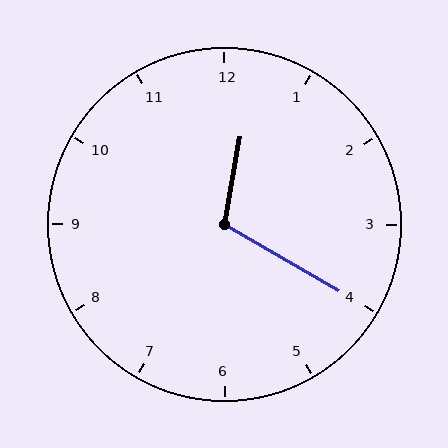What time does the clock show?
12:20.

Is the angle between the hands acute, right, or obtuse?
It is obtuse.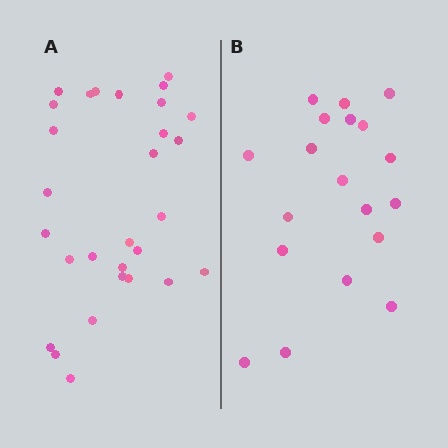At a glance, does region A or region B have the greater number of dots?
Region A (the left region) has more dots.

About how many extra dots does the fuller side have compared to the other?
Region A has roughly 10 or so more dots than region B.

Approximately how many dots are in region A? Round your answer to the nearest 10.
About 30 dots. (The exact count is 29, which rounds to 30.)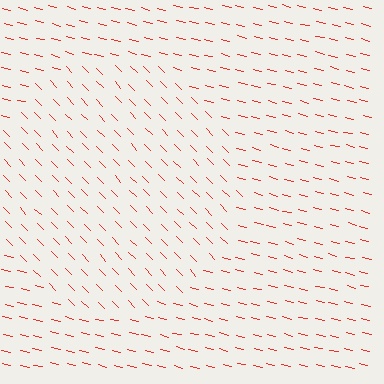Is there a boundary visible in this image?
Yes, there is a texture boundary formed by a change in line orientation.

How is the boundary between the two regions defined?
The boundary is defined purely by a change in line orientation (approximately 31 degrees difference). All lines are the same color and thickness.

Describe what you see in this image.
The image is filled with small red line segments. A circle region in the image has lines oriented differently from the surrounding lines, creating a visible texture boundary.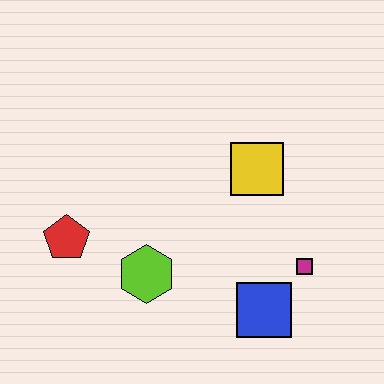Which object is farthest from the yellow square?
The red pentagon is farthest from the yellow square.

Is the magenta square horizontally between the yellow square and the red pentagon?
No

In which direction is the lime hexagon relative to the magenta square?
The lime hexagon is to the left of the magenta square.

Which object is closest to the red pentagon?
The lime hexagon is closest to the red pentagon.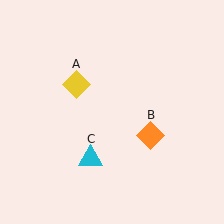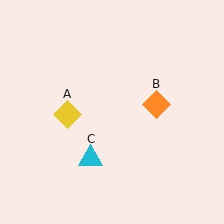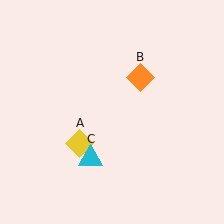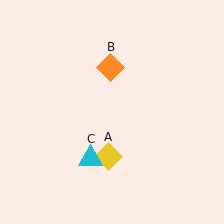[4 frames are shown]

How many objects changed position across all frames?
2 objects changed position: yellow diamond (object A), orange diamond (object B).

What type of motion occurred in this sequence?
The yellow diamond (object A), orange diamond (object B) rotated counterclockwise around the center of the scene.